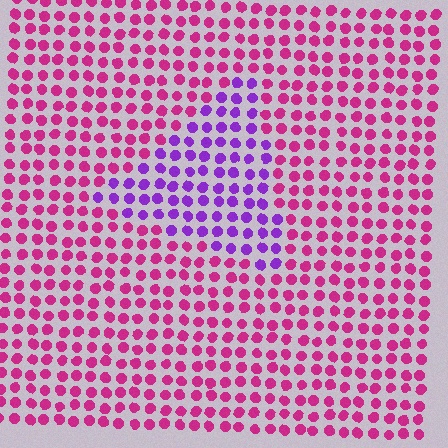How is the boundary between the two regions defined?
The boundary is defined purely by a slight shift in hue (about 47 degrees). Spacing, size, and orientation are identical on both sides.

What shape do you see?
I see a triangle.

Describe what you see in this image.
The image is filled with small magenta elements in a uniform arrangement. A triangle-shaped region is visible where the elements are tinted to a slightly different hue, forming a subtle color boundary.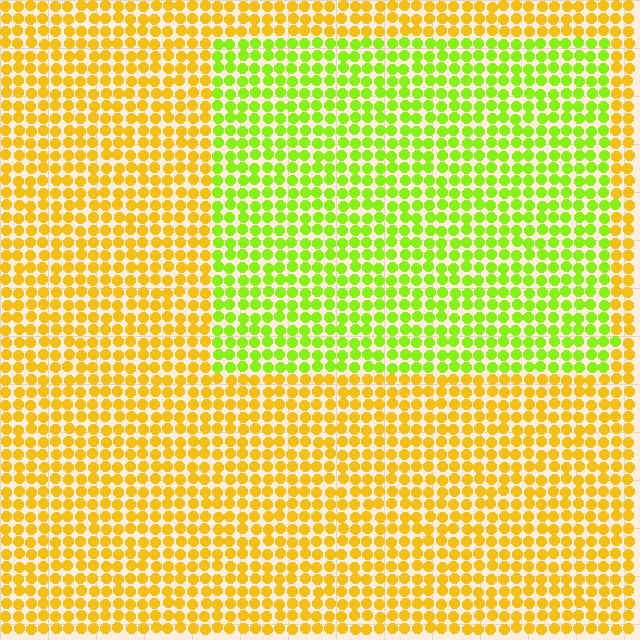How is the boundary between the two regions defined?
The boundary is defined purely by a slight shift in hue (about 44 degrees). Spacing, size, and orientation are identical on both sides.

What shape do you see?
I see a rectangle.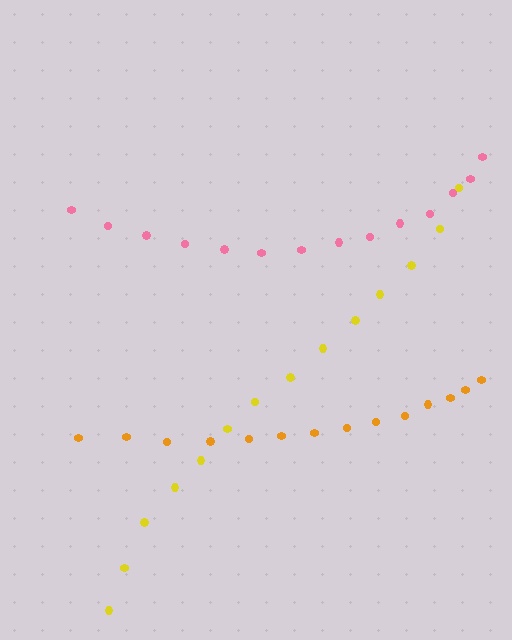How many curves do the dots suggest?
There are 3 distinct paths.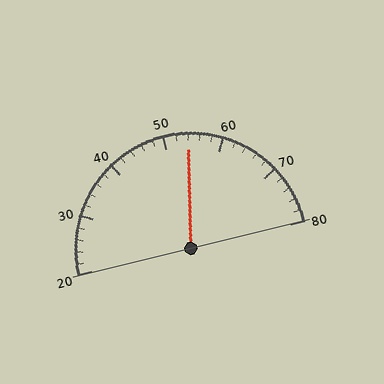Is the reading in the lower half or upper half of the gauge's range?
The reading is in the upper half of the range (20 to 80).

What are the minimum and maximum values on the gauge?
The gauge ranges from 20 to 80.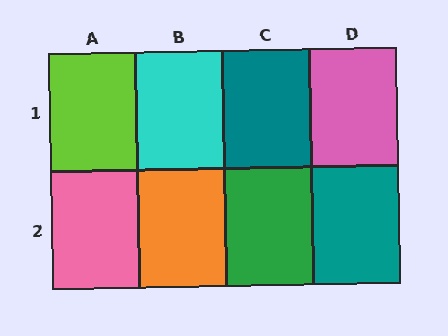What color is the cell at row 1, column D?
Pink.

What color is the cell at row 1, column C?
Teal.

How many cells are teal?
2 cells are teal.